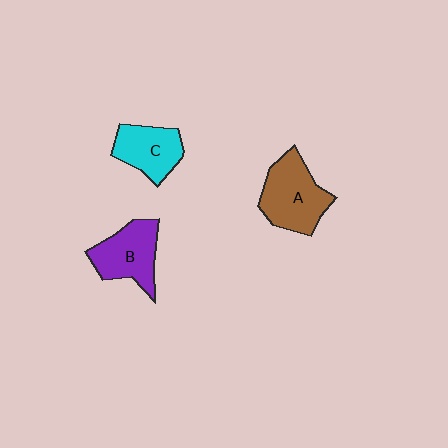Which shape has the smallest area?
Shape C (cyan).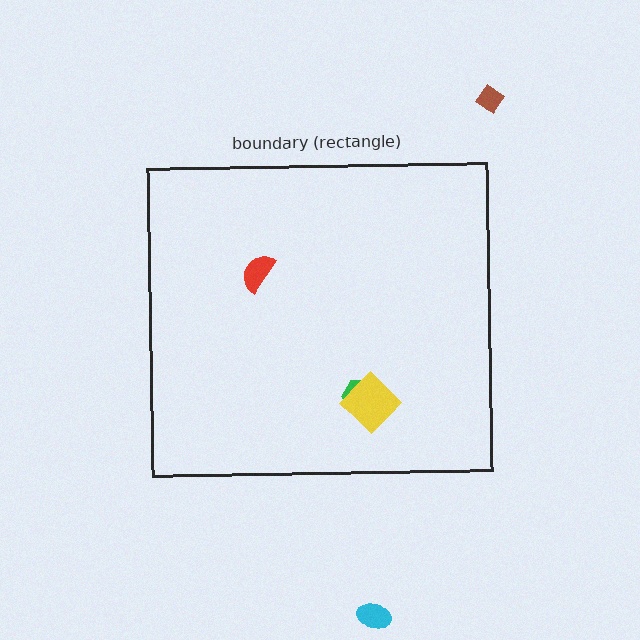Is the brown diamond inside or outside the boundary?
Outside.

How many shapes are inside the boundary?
3 inside, 2 outside.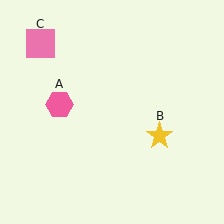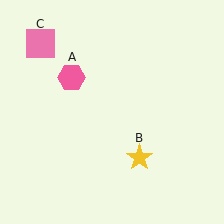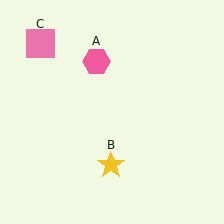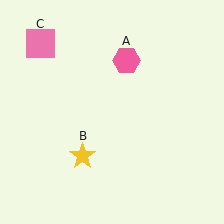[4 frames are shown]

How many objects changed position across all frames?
2 objects changed position: pink hexagon (object A), yellow star (object B).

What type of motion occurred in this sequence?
The pink hexagon (object A), yellow star (object B) rotated clockwise around the center of the scene.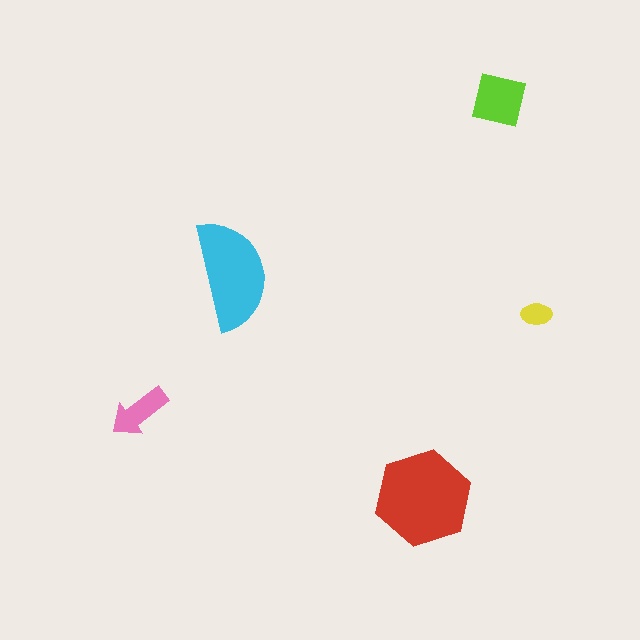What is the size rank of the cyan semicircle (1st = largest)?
2nd.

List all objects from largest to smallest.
The red hexagon, the cyan semicircle, the lime square, the pink arrow, the yellow ellipse.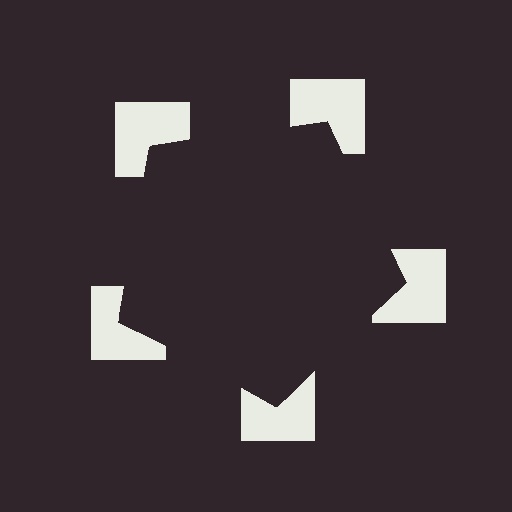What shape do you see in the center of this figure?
An illusory pentagon — its edges are inferred from the aligned wedge cuts in the notched squares, not physically drawn.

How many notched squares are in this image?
There are 5 — one at each vertex of the illusory pentagon.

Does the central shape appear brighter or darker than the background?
It typically appears slightly darker than the background, even though no actual brightness change is drawn.